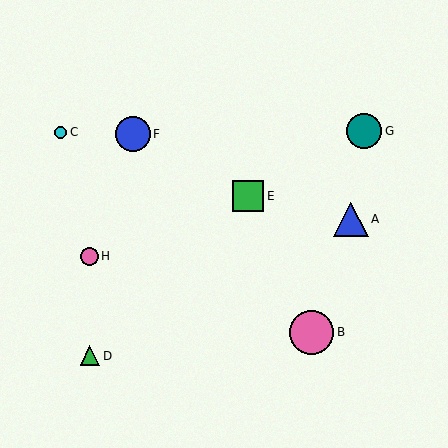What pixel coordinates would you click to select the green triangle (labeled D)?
Click at (90, 356) to select the green triangle D.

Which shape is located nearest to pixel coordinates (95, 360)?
The green triangle (labeled D) at (90, 356) is nearest to that location.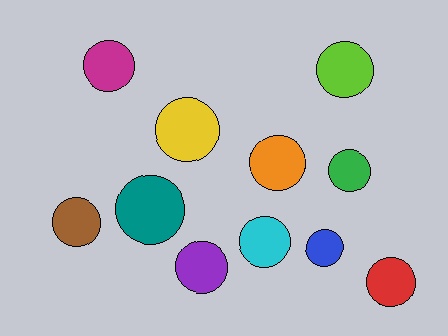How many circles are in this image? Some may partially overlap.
There are 11 circles.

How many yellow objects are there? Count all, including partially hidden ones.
There is 1 yellow object.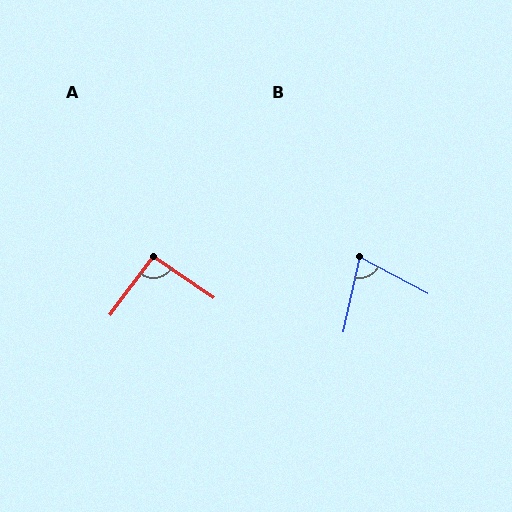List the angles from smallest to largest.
B (75°), A (92°).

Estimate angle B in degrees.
Approximately 75 degrees.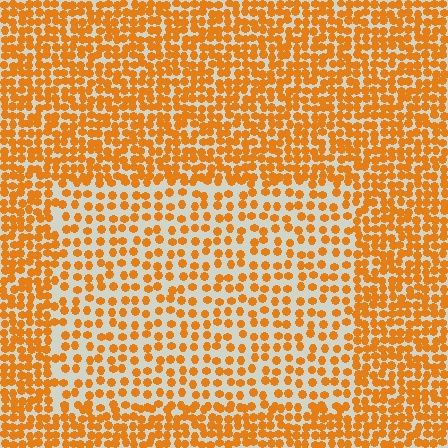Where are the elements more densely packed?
The elements are more densely packed outside the rectangle boundary.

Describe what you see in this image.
The image contains small orange elements arranged at two different densities. A rectangle-shaped region is visible where the elements are less densely packed than the surrounding area.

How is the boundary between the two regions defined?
The boundary is defined by a change in element density (approximately 1.9x ratio). All elements are the same color, size, and shape.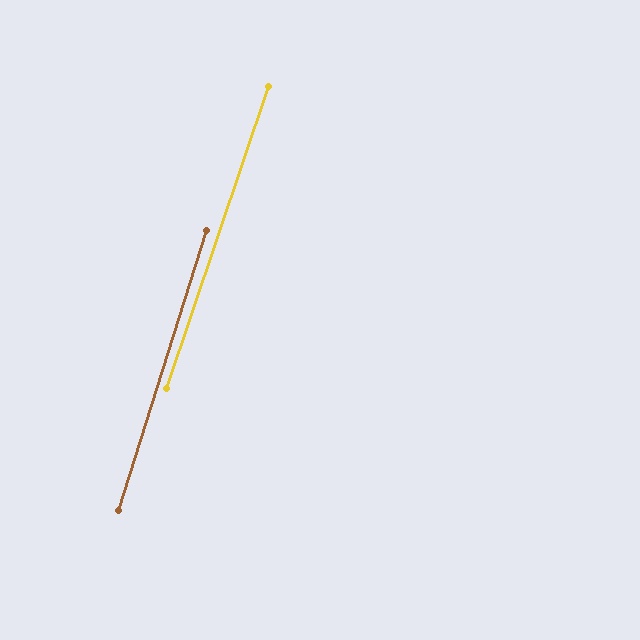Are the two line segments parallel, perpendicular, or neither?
Parallel — their directions differ by only 1.3°.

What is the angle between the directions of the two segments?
Approximately 1 degree.